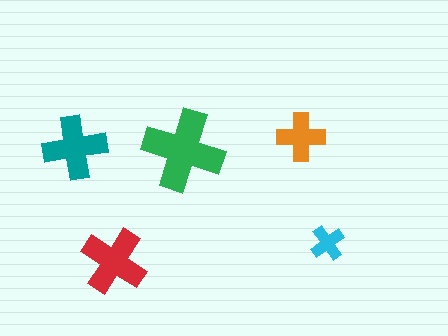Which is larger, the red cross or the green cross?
The green one.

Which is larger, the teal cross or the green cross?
The green one.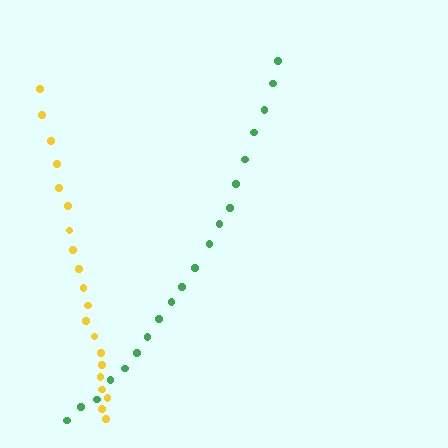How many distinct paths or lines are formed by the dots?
There are 2 distinct paths.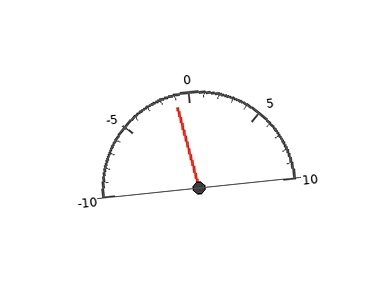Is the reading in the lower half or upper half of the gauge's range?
The reading is in the lower half of the range (-10 to 10).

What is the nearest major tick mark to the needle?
The nearest major tick mark is 0.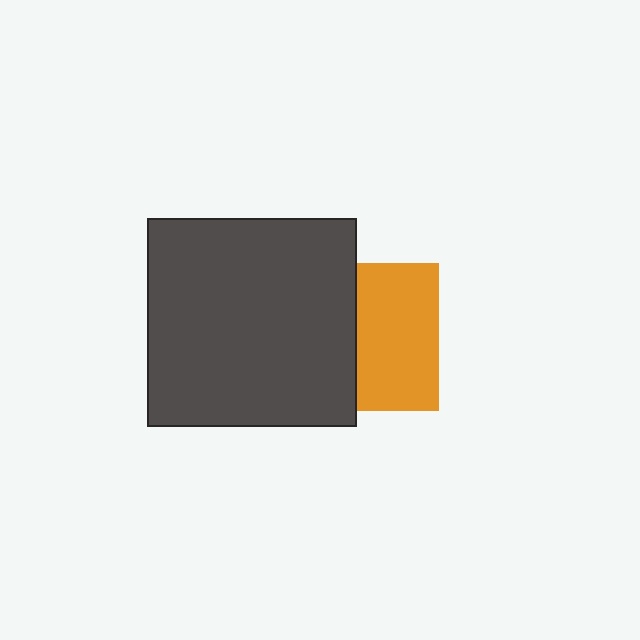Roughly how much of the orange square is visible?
About half of it is visible (roughly 55%).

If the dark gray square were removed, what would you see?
You would see the complete orange square.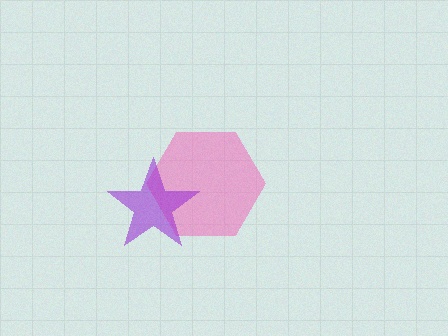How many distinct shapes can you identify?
There are 2 distinct shapes: a pink hexagon, a purple star.